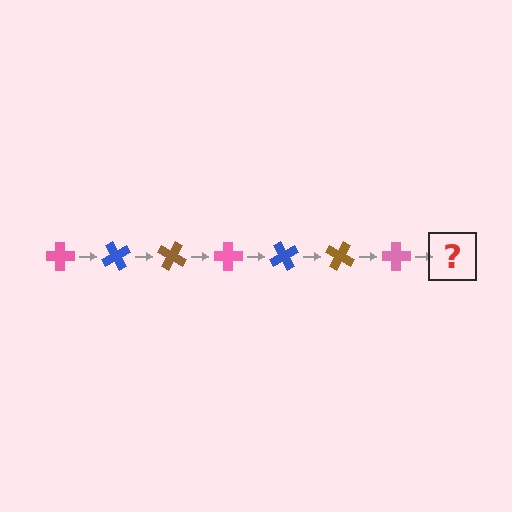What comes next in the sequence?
The next element should be a blue cross, rotated 420 degrees from the start.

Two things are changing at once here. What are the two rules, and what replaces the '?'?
The two rules are that it rotates 60 degrees each step and the color cycles through pink, blue, and brown. The '?' should be a blue cross, rotated 420 degrees from the start.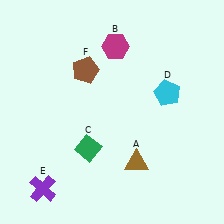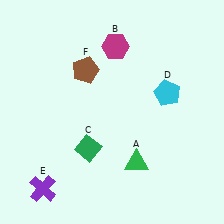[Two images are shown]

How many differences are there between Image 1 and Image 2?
There is 1 difference between the two images.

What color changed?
The triangle (A) changed from brown in Image 1 to green in Image 2.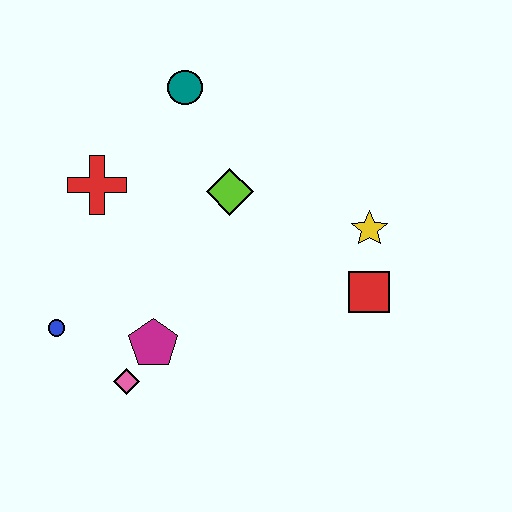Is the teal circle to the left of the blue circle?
No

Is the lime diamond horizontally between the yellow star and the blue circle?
Yes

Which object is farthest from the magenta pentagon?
The teal circle is farthest from the magenta pentagon.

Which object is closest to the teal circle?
The lime diamond is closest to the teal circle.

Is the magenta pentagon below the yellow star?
Yes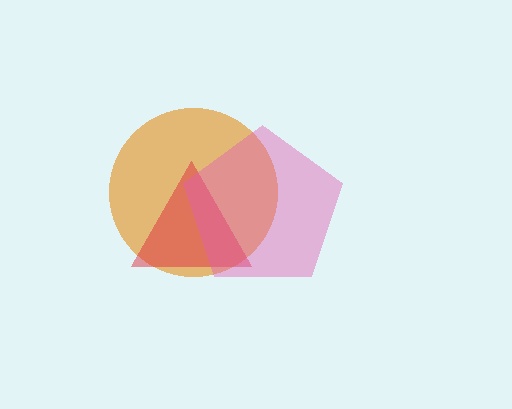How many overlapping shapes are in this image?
There are 3 overlapping shapes in the image.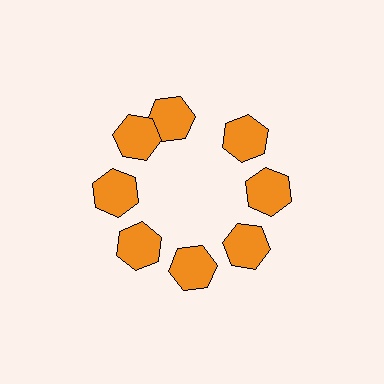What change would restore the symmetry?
The symmetry would be restored by rotating it back into even spacing with its neighbors so that all 8 hexagons sit at equal angles and equal distance from the center.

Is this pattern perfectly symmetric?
No. The 8 orange hexagons are arranged in a ring, but one element near the 12 o'clock position is rotated out of alignment along the ring, breaking the 8-fold rotational symmetry.